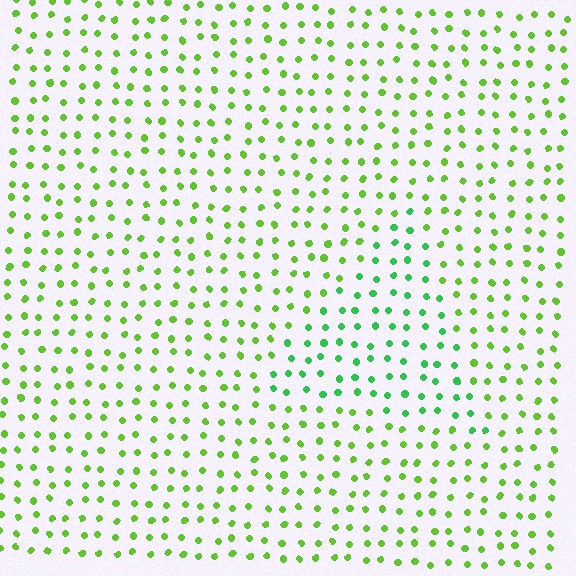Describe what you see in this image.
The image is filled with small lime elements in a uniform arrangement. A triangle-shaped region is visible where the elements are tinted to a slightly different hue, forming a subtle color boundary.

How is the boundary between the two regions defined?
The boundary is defined purely by a slight shift in hue (about 33 degrees). Spacing, size, and orientation are identical on both sides.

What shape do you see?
I see a triangle.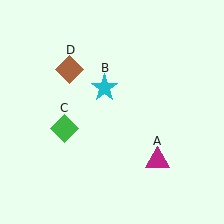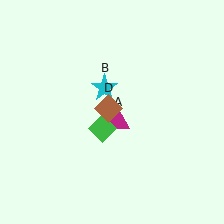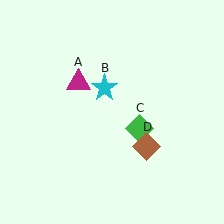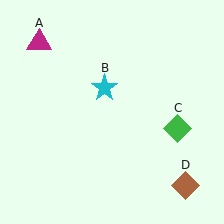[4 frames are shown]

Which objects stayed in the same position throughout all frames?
Cyan star (object B) remained stationary.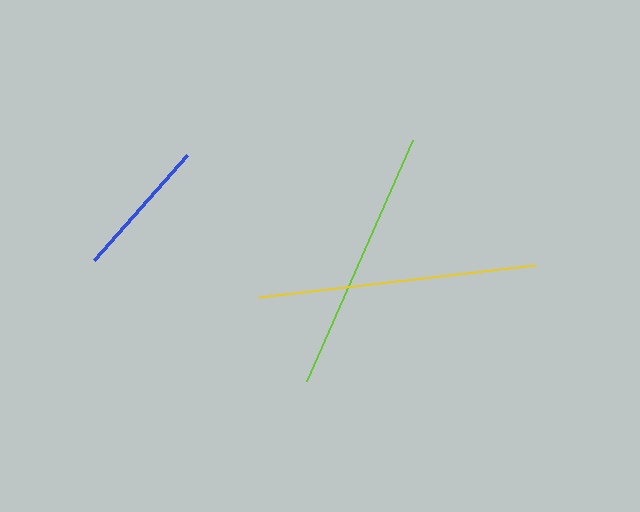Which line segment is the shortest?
The blue line is the shortest at approximately 140 pixels.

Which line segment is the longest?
The yellow line is the longest at approximately 278 pixels.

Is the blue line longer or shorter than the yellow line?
The yellow line is longer than the blue line.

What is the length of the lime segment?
The lime segment is approximately 264 pixels long.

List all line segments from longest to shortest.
From longest to shortest: yellow, lime, blue.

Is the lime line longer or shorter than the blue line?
The lime line is longer than the blue line.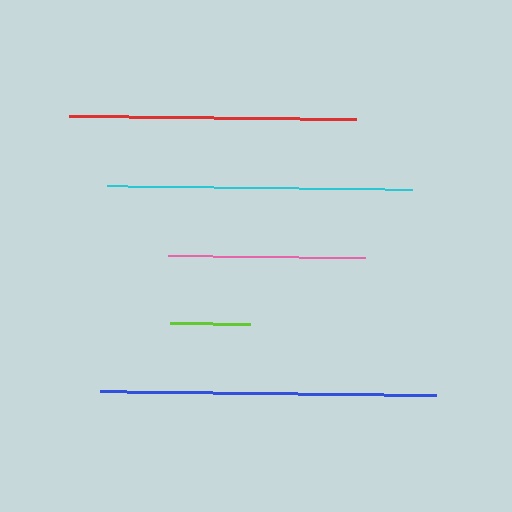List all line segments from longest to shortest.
From longest to shortest: blue, cyan, red, pink, lime.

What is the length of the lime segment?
The lime segment is approximately 79 pixels long.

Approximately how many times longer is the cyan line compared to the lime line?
The cyan line is approximately 3.8 times the length of the lime line.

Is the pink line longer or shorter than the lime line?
The pink line is longer than the lime line.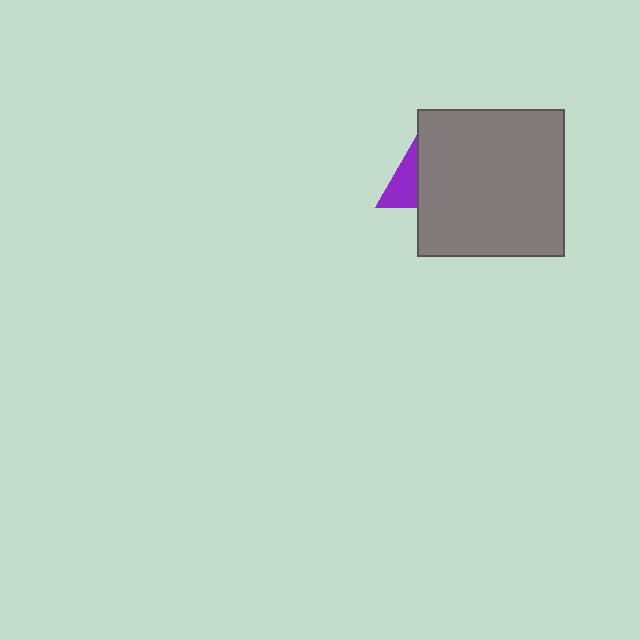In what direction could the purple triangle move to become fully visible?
The purple triangle could move left. That would shift it out from behind the gray square entirely.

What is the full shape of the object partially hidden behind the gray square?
The partially hidden object is a purple triangle.